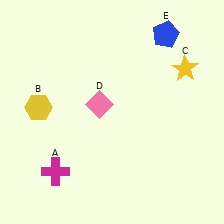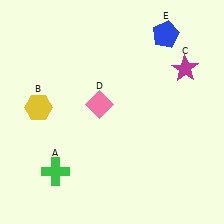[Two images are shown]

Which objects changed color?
A changed from magenta to green. C changed from yellow to magenta.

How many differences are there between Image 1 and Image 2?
There are 2 differences between the two images.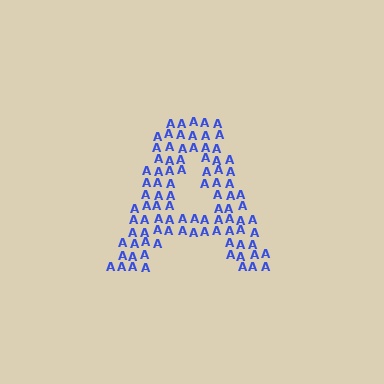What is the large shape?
The large shape is the letter A.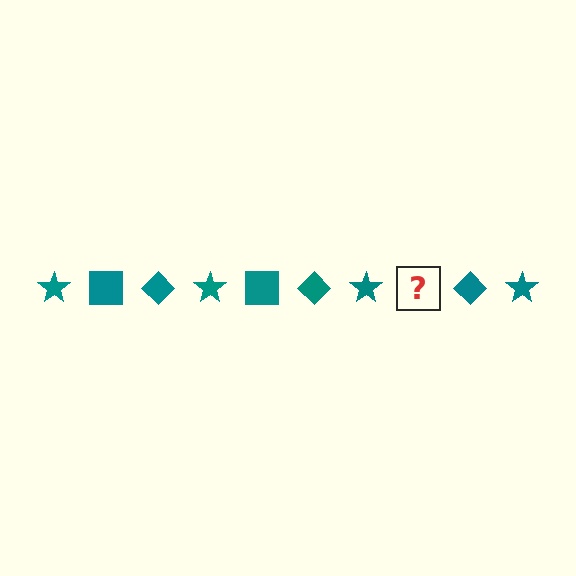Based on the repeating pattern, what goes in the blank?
The blank should be a teal square.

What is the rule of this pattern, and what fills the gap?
The rule is that the pattern cycles through star, square, diamond shapes in teal. The gap should be filled with a teal square.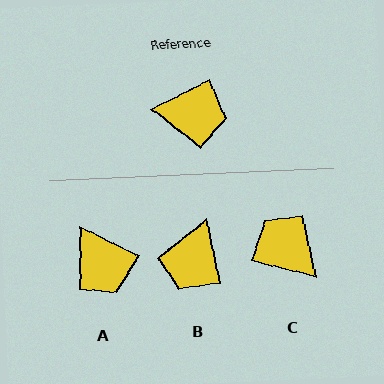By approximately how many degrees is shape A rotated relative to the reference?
Approximately 53 degrees clockwise.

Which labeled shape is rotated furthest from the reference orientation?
C, about 139 degrees away.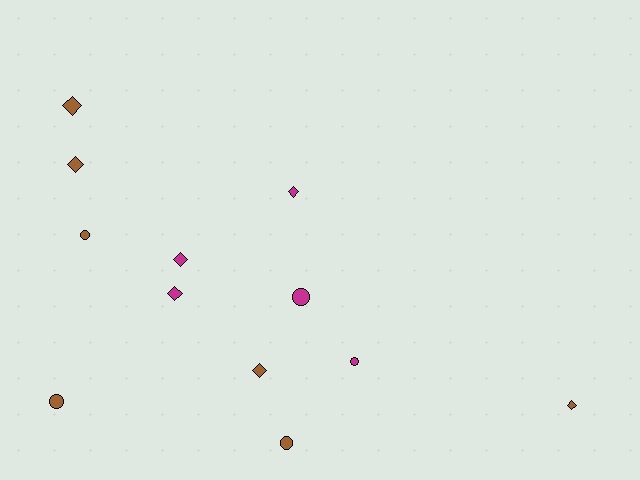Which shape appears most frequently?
Diamond, with 7 objects.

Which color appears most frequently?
Brown, with 7 objects.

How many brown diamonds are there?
There are 4 brown diamonds.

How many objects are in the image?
There are 12 objects.